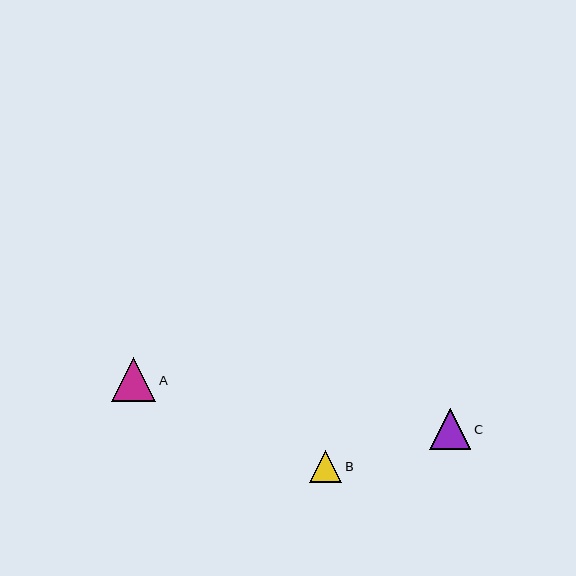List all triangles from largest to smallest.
From largest to smallest: A, C, B.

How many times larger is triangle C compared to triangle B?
Triangle C is approximately 1.3 times the size of triangle B.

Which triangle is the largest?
Triangle A is the largest with a size of approximately 44 pixels.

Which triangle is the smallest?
Triangle B is the smallest with a size of approximately 32 pixels.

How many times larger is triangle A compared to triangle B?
Triangle A is approximately 1.4 times the size of triangle B.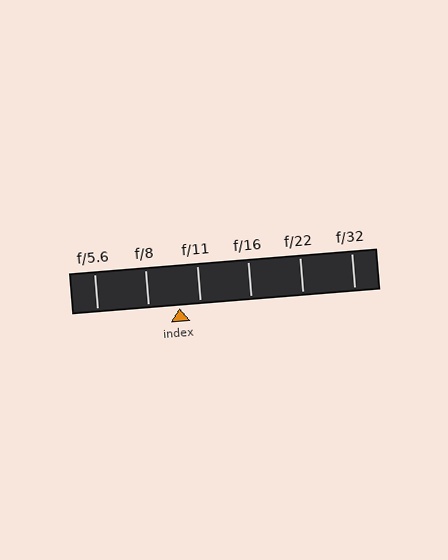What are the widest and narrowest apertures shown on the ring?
The widest aperture shown is f/5.6 and the narrowest is f/32.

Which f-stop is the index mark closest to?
The index mark is closest to f/11.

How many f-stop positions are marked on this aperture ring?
There are 6 f-stop positions marked.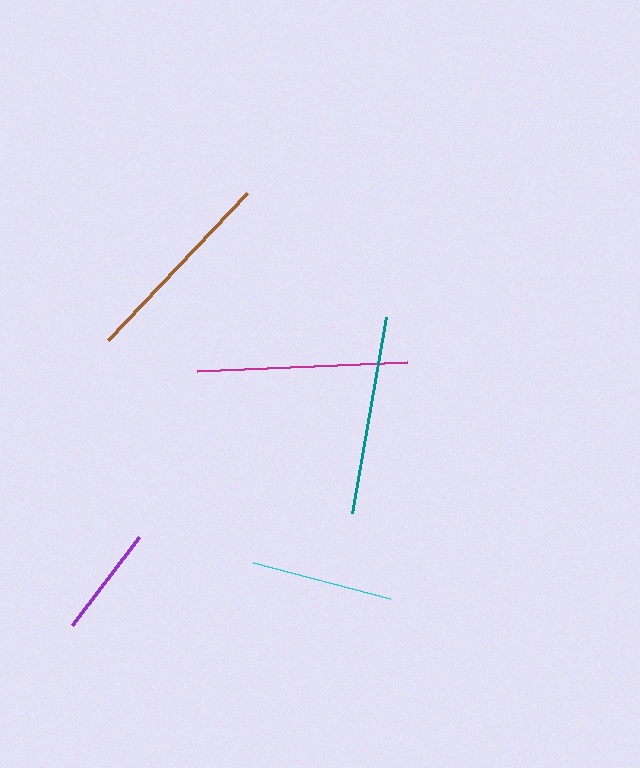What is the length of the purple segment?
The purple segment is approximately 110 pixels long.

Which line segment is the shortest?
The purple line is the shortest at approximately 110 pixels.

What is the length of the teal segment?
The teal segment is approximately 198 pixels long.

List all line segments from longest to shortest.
From longest to shortest: magenta, brown, teal, cyan, purple.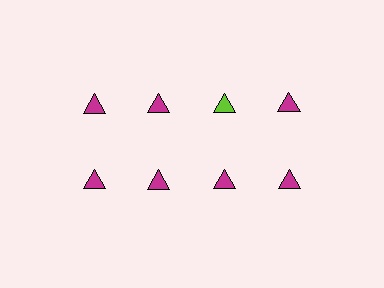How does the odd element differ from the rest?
It has a different color: lime instead of magenta.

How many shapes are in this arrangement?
There are 8 shapes arranged in a grid pattern.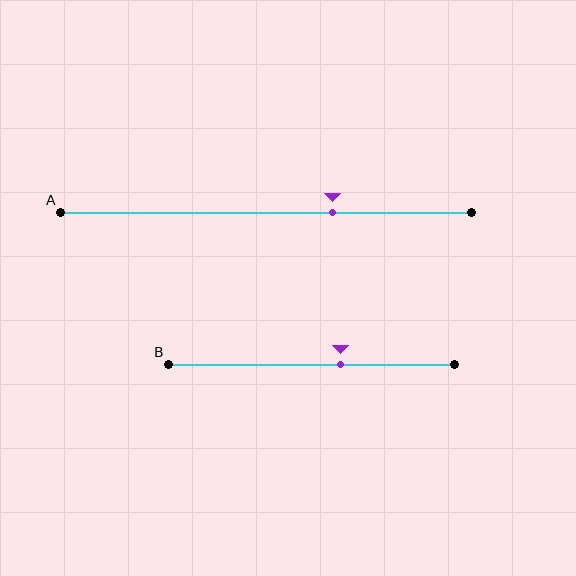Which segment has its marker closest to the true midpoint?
Segment B has its marker closest to the true midpoint.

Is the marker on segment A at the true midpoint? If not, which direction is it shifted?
No, the marker on segment A is shifted to the right by about 16% of the segment length.